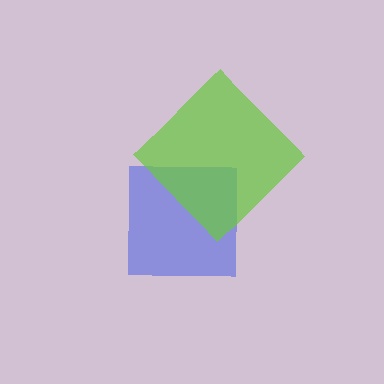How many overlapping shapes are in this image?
There are 2 overlapping shapes in the image.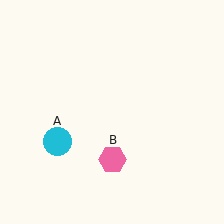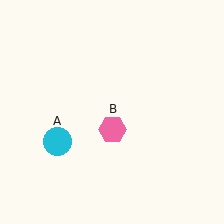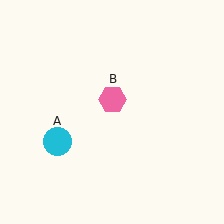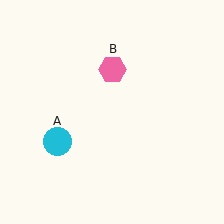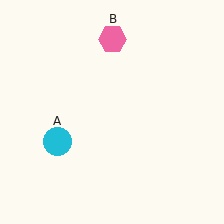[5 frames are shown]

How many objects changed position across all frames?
1 object changed position: pink hexagon (object B).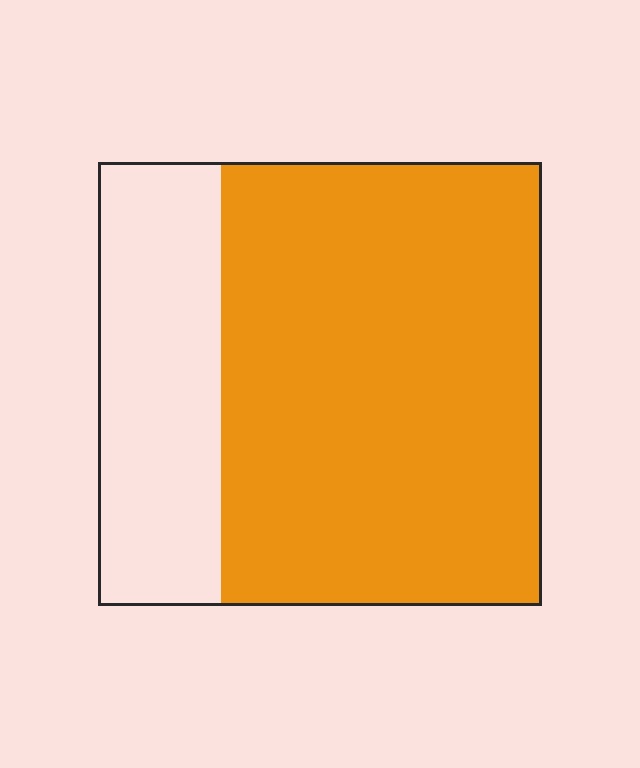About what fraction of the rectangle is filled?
About three quarters (3/4).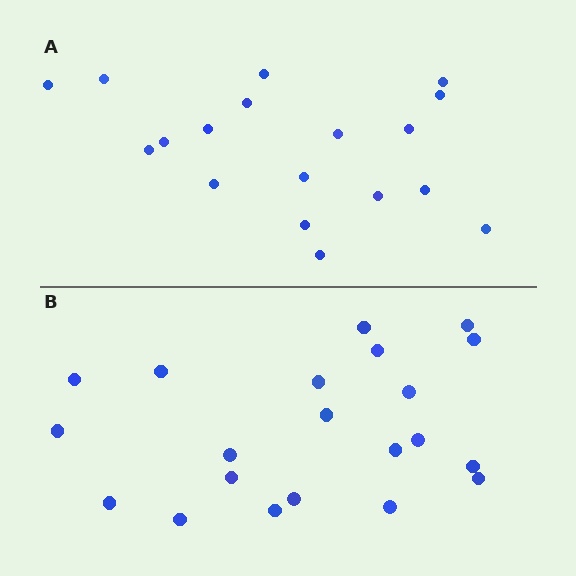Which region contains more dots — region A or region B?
Region B (the bottom region) has more dots.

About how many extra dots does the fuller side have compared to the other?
Region B has just a few more — roughly 2 or 3 more dots than region A.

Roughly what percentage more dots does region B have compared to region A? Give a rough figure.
About 15% more.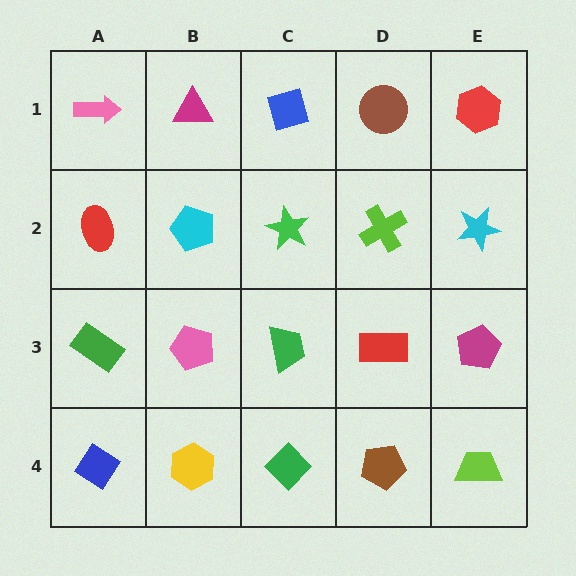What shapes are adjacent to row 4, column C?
A green trapezoid (row 3, column C), a yellow hexagon (row 4, column B), a brown pentagon (row 4, column D).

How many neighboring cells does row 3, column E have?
3.